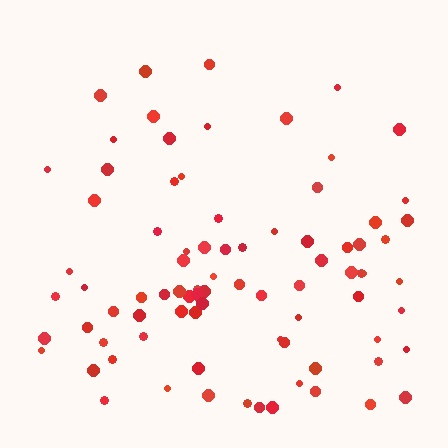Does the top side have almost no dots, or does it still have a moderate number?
Still a moderate number, just noticeably fewer than the bottom.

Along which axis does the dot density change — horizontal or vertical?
Vertical.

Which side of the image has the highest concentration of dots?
The bottom.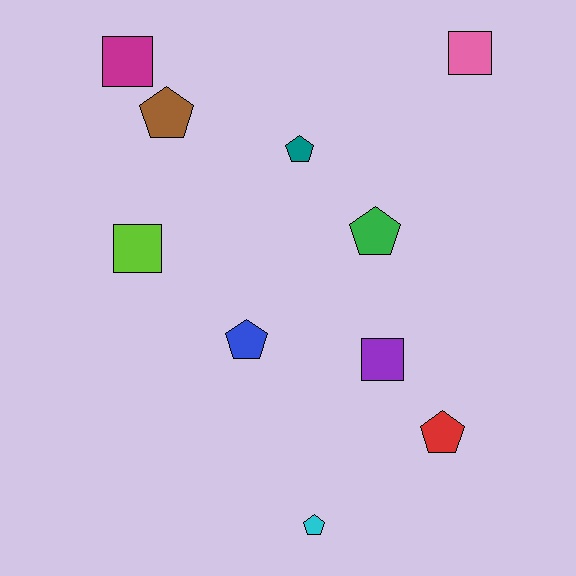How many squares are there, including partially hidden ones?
There are 4 squares.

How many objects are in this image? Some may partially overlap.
There are 10 objects.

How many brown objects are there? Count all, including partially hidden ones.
There is 1 brown object.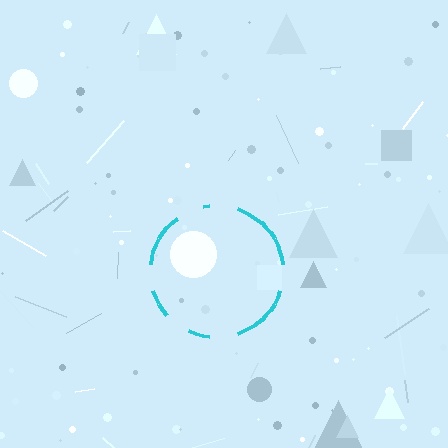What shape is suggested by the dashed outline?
The dashed outline suggests a circle.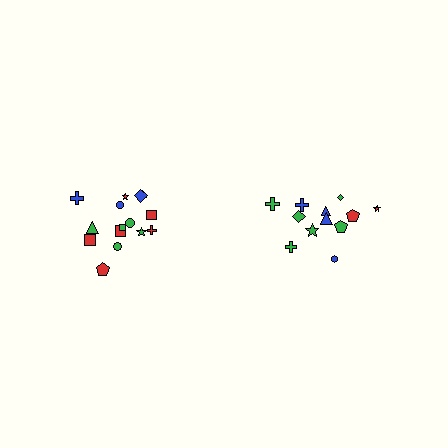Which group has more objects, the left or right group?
The left group.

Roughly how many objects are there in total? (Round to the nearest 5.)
Roughly 25 objects in total.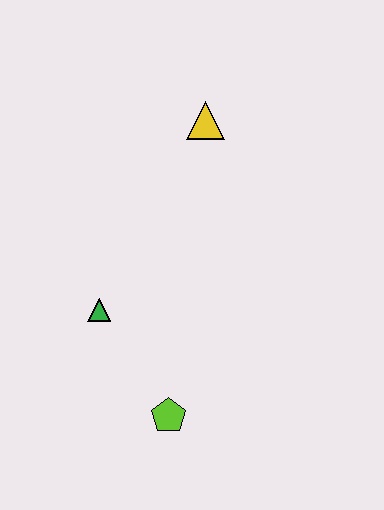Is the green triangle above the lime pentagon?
Yes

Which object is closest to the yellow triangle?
The green triangle is closest to the yellow triangle.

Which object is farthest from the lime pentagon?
The yellow triangle is farthest from the lime pentagon.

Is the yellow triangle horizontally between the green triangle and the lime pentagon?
No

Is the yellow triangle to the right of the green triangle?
Yes